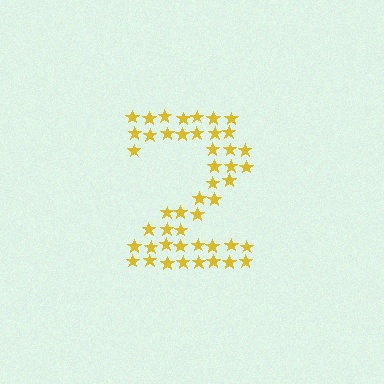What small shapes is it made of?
It is made of small stars.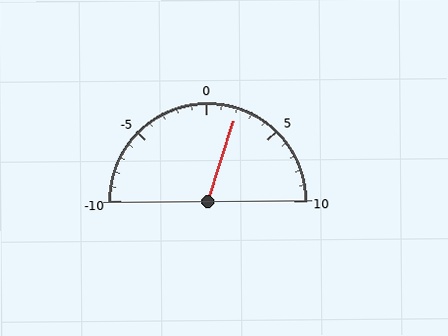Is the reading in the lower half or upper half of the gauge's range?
The reading is in the upper half of the range (-10 to 10).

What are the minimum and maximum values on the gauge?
The gauge ranges from -10 to 10.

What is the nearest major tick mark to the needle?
The nearest major tick mark is 0.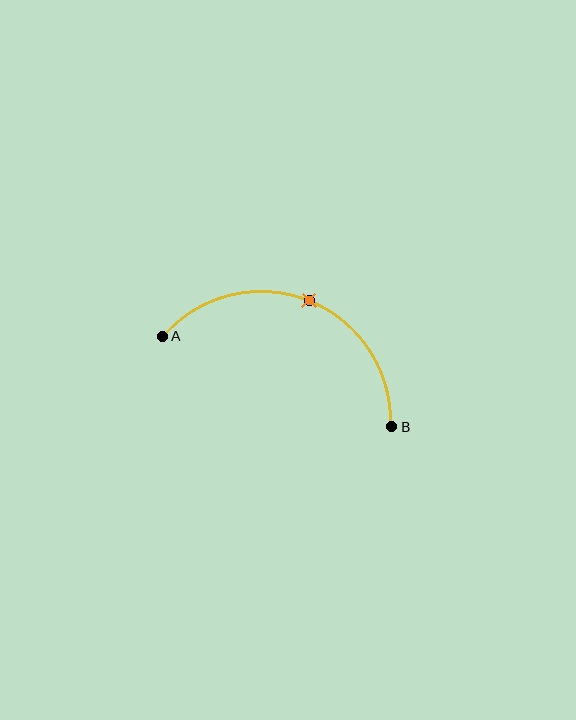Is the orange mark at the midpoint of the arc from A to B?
Yes. The orange mark lies on the arc at equal arc-length from both A and B — it is the arc midpoint.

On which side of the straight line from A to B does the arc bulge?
The arc bulges above the straight line connecting A and B.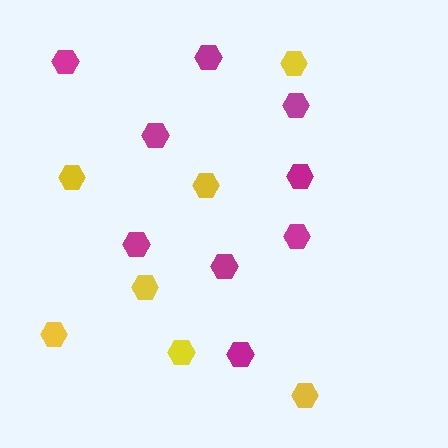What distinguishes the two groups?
There are 2 groups: one group of magenta hexagons (9) and one group of yellow hexagons (7).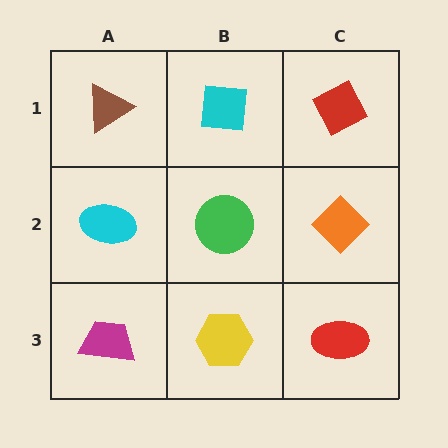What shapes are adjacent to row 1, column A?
A cyan ellipse (row 2, column A), a cyan square (row 1, column B).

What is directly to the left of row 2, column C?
A green circle.